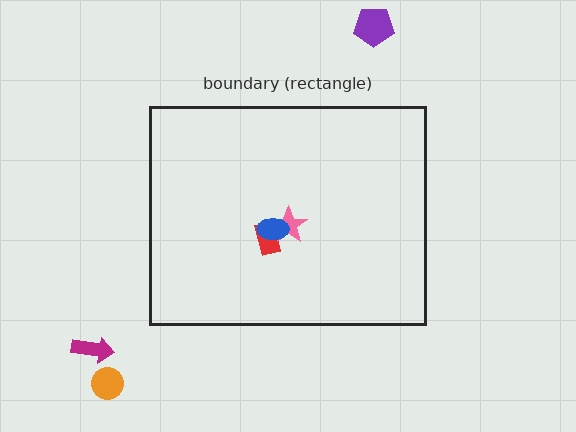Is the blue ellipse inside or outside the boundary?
Inside.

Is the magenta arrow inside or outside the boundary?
Outside.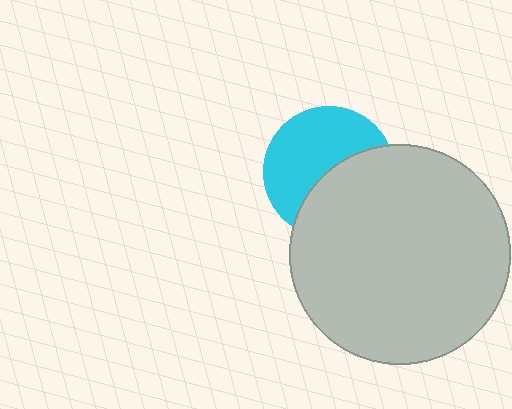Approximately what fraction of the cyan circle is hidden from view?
Roughly 45% of the cyan circle is hidden behind the light gray circle.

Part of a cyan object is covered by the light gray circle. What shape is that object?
It is a circle.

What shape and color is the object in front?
The object in front is a light gray circle.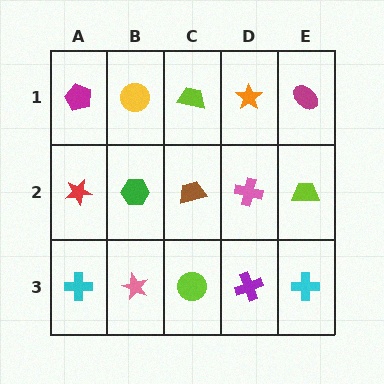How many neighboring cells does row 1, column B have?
3.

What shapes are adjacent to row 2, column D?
An orange star (row 1, column D), a purple cross (row 3, column D), a brown trapezoid (row 2, column C), a lime trapezoid (row 2, column E).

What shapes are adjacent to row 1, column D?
A pink cross (row 2, column D), a lime trapezoid (row 1, column C), a magenta ellipse (row 1, column E).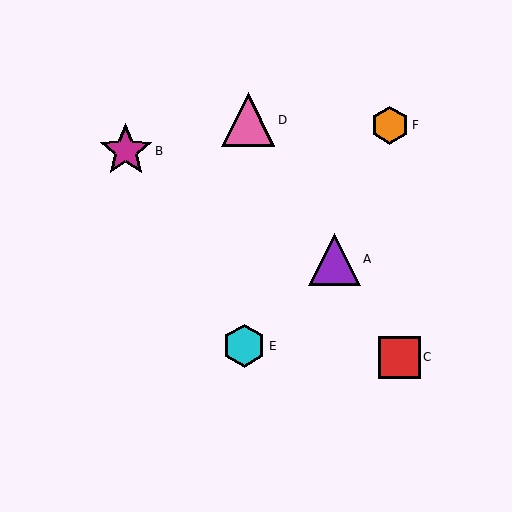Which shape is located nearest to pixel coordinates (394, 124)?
The orange hexagon (labeled F) at (390, 125) is nearest to that location.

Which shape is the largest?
The pink triangle (labeled D) is the largest.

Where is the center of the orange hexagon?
The center of the orange hexagon is at (390, 125).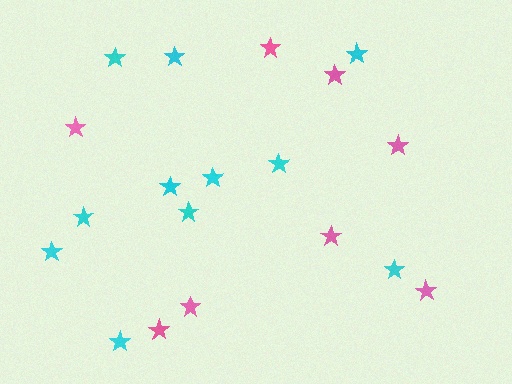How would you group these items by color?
There are 2 groups: one group of cyan stars (11) and one group of pink stars (8).